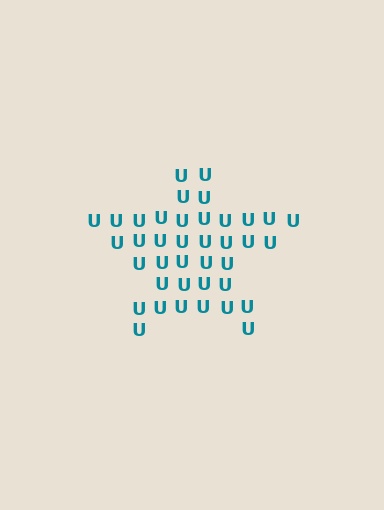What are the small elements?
The small elements are letter U's.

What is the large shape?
The large shape is a star.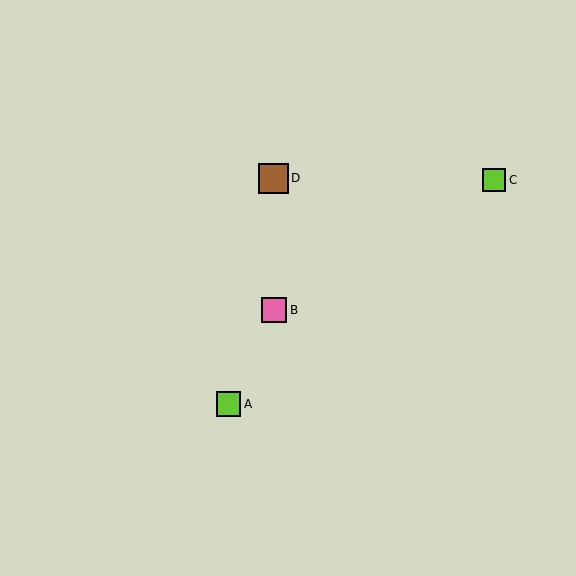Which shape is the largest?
The brown square (labeled D) is the largest.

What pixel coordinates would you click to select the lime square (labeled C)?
Click at (494, 180) to select the lime square C.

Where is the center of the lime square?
The center of the lime square is at (229, 404).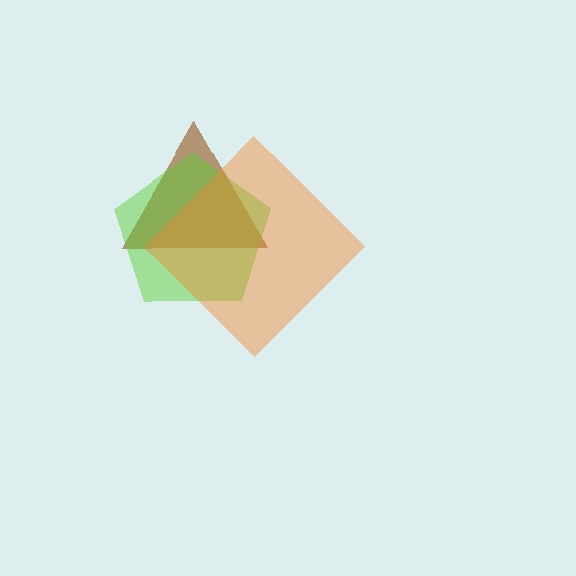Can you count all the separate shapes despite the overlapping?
Yes, there are 3 separate shapes.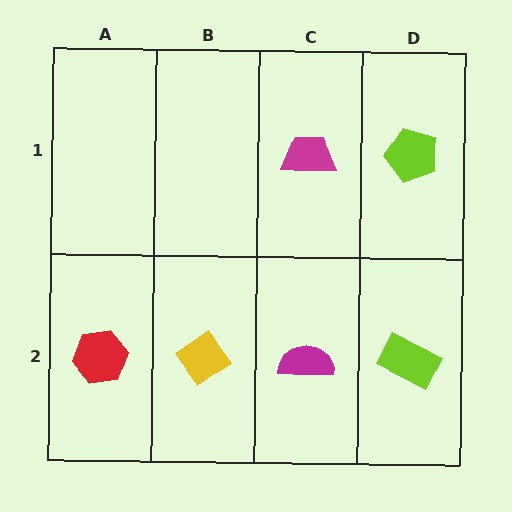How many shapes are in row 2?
4 shapes.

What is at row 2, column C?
A magenta semicircle.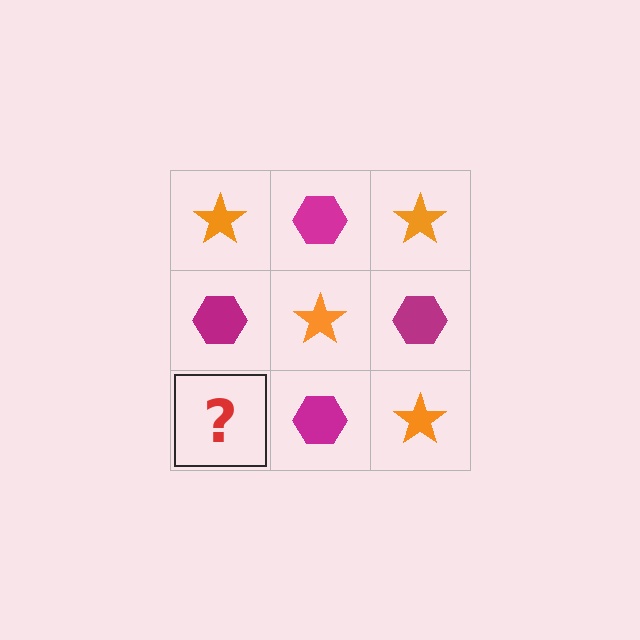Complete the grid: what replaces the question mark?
The question mark should be replaced with an orange star.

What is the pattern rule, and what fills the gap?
The rule is that it alternates orange star and magenta hexagon in a checkerboard pattern. The gap should be filled with an orange star.